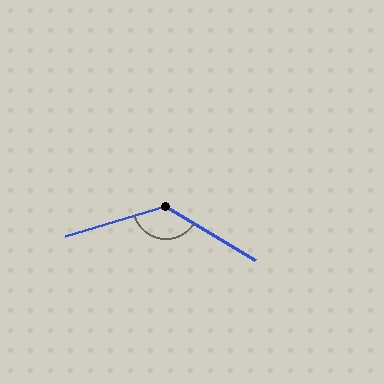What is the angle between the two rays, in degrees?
Approximately 132 degrees.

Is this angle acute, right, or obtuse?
It is obtuse.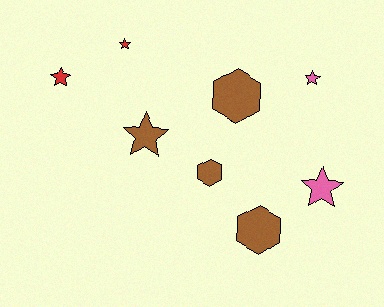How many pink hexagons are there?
There are no pink hexagons.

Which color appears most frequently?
Brown, with 4 objects.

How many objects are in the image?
There are 8 objects.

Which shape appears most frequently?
Star, with 5 objects.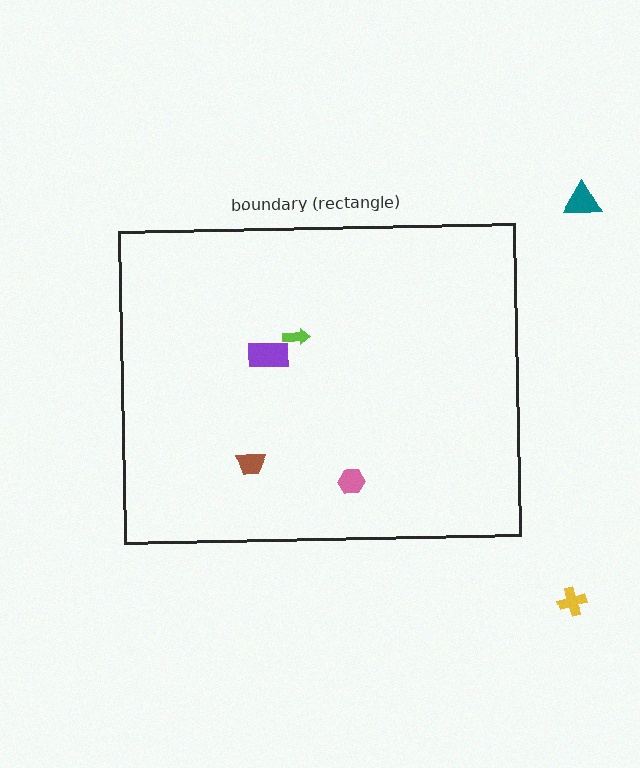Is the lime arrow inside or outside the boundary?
Inside.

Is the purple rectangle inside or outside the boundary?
Inside.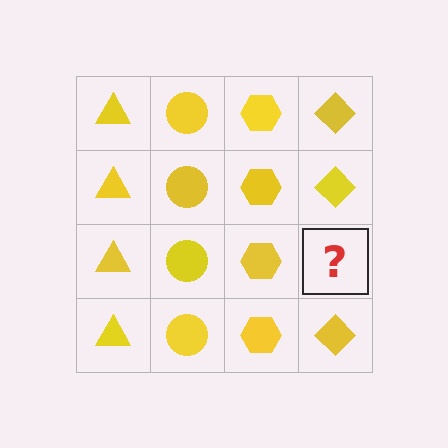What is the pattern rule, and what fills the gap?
The rule is that each column has a consistent shape. The gap should be filled with a yellow diamond.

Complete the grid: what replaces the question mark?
The question mark should be replaced with a yellow diamond.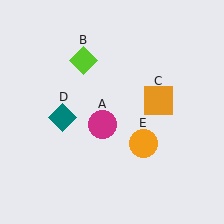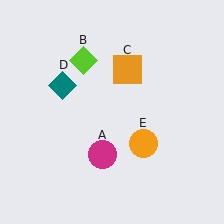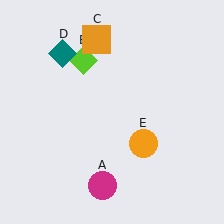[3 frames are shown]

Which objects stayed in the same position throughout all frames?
Lime diamond (object B) and orange circle (object E) remained stationary.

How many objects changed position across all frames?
3 objects changed position: magenta circle (object A), orange square (object C), teal diamond (object D).